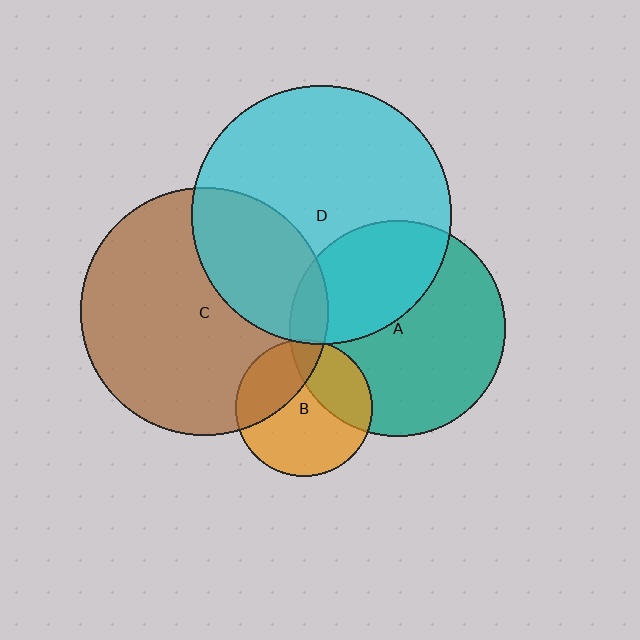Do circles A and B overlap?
Yes.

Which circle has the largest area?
Circle D (cyan).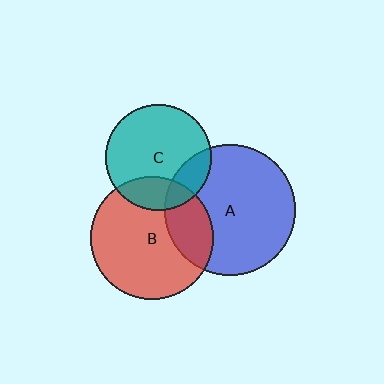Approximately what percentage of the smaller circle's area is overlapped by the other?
Approximately 25%.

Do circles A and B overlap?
Yes.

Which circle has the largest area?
Circle A (blue).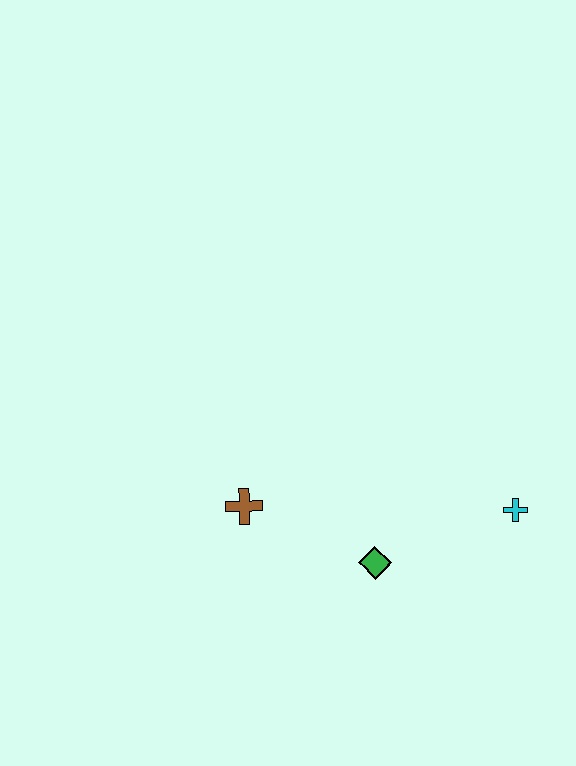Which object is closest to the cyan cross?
The green diamond is closest to the cyan cross.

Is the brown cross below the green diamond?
No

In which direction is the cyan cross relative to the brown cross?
The cyan cross is to the right of the brown cross.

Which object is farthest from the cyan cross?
The brown cross is farthest from the cyan cross.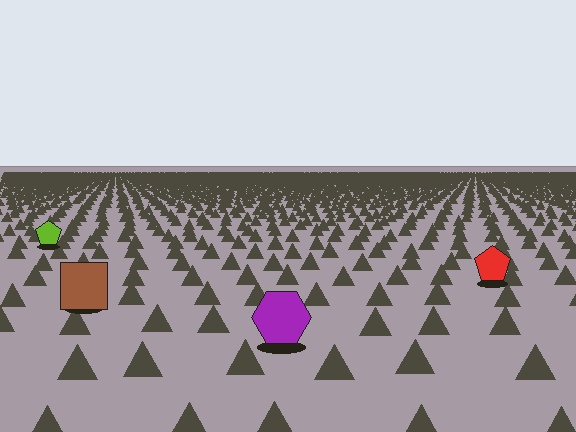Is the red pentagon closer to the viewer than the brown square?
No. The brown square is closer — you can tell from the texture gradient: the ground texture is coarser near it.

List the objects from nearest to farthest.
From nearest to farthest: the purple hexagon, the brown square, the red pentagon, the lime pentagon.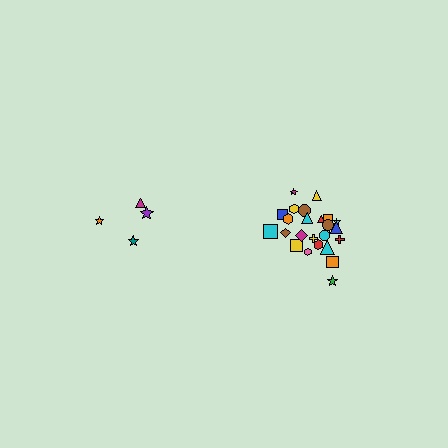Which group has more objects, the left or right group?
The right group.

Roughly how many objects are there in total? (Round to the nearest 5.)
Roughly 30 objects in total.